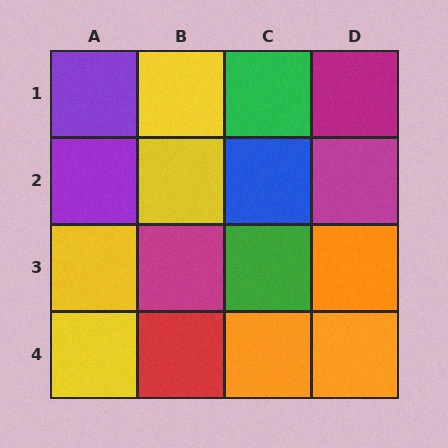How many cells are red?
1 cell is red.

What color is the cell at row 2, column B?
Yellow.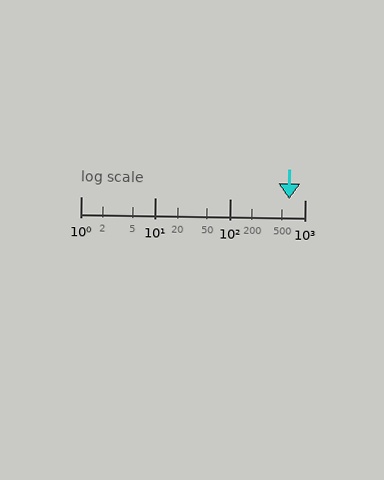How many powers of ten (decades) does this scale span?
The scale spans 3 decades, from 1 to 1000.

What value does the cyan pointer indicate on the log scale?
The pointer indicates approximately 620.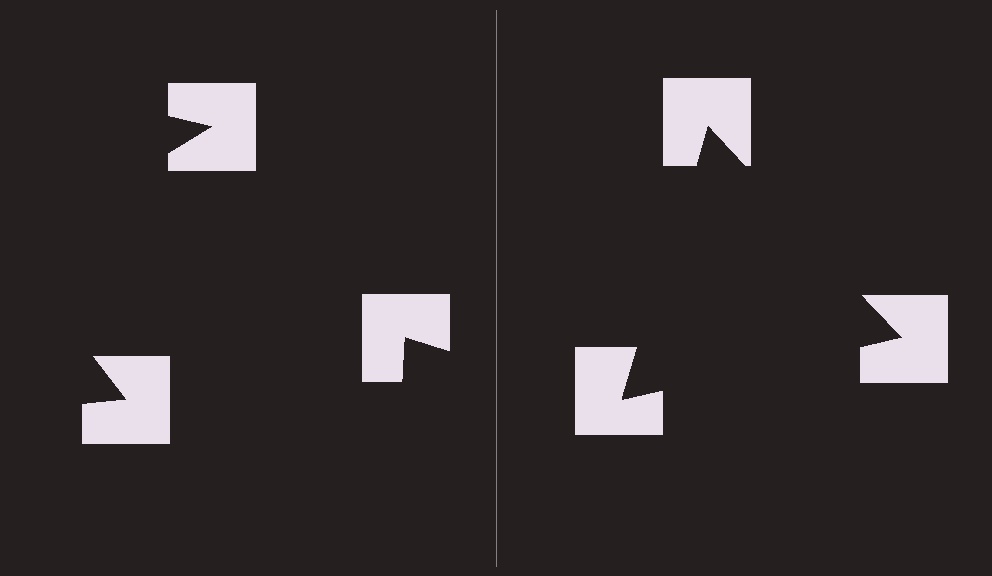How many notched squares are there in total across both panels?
6 — 3 on each side.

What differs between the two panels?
The notched squares are positioned identically on both sides; only the wedge orientations differ. On the right they align to a triangle; on the left they are misaligned.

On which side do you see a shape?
An illusory triangle appears on the right side. On the left side the wedge cuts are rotated, so no coherent shape forms.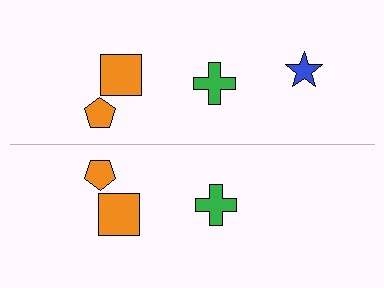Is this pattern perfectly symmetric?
No, the pattern is not perfectly symmetric. A blue star is missing from the bottom side.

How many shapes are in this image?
There are 7 shapes in this image.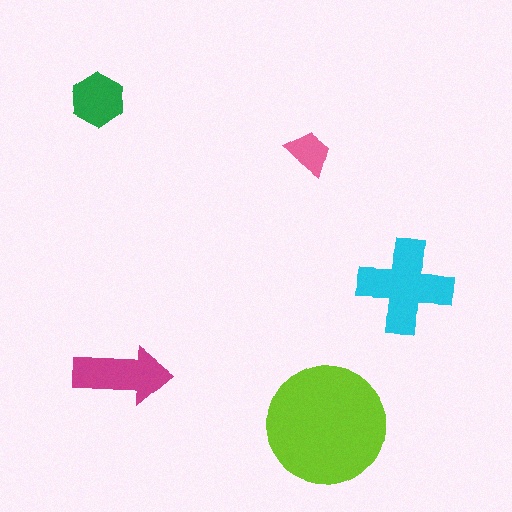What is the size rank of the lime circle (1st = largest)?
1st.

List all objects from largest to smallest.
The lime circle, the cyan cross, the magenta arrow, the green hexagon, the pink trapezoid.